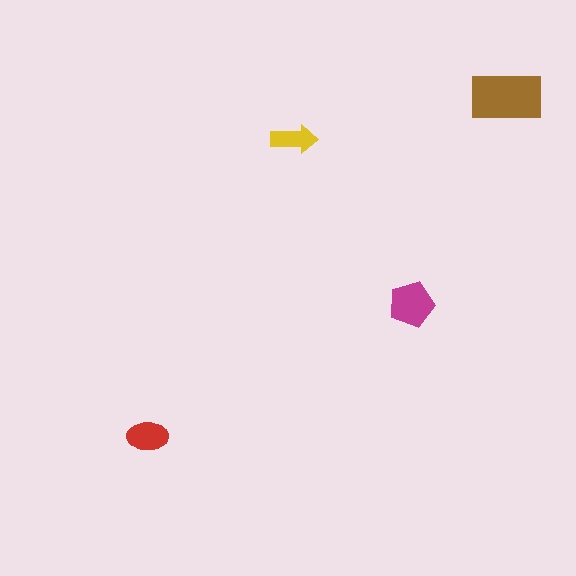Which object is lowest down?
The red ellipse is bottommost.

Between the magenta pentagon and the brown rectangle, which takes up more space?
The brown rectangle.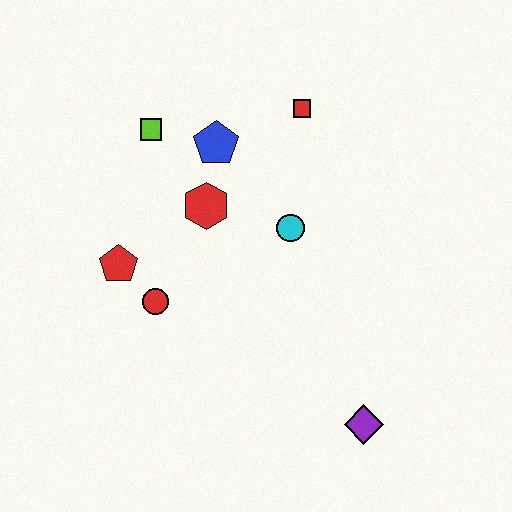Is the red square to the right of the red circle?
Yes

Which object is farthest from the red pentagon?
The purple diamond is farthest from the red pentagon.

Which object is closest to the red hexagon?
The blue pentagon is closest to the red hexagon.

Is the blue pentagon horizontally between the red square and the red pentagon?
Yes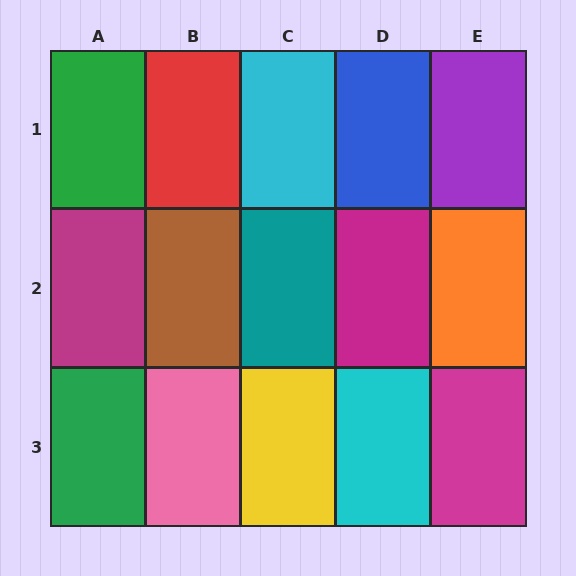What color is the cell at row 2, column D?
Magenta.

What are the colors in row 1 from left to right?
Green, red, cyan, blue, purple.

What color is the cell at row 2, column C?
Teal.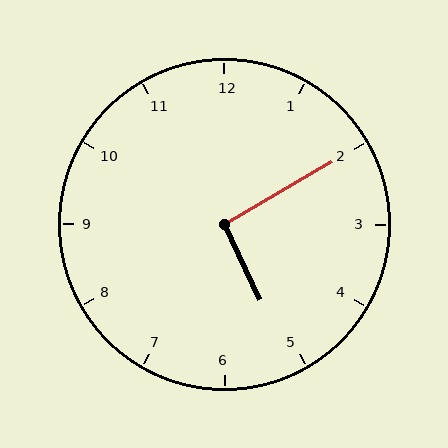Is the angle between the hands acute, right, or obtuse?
It is right.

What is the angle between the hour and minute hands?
Approximately 95 degrees.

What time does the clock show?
5:10.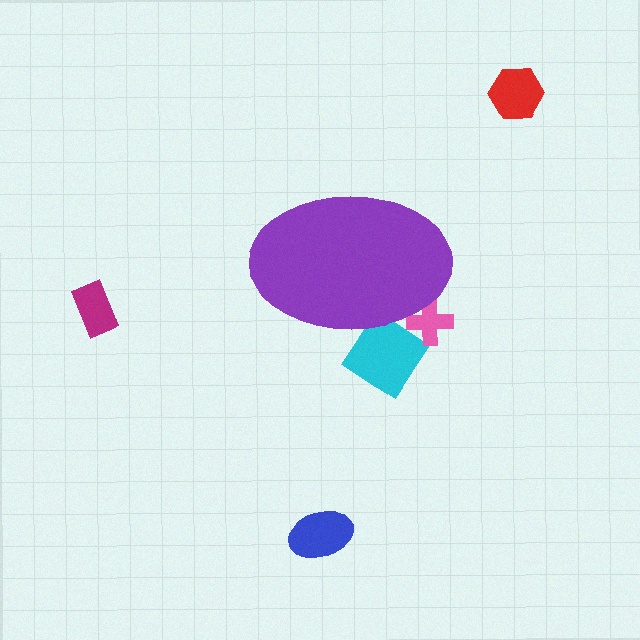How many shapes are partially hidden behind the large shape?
2 shapes are partially hidden.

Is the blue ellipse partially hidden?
No, the blue ellipse is fully visible.